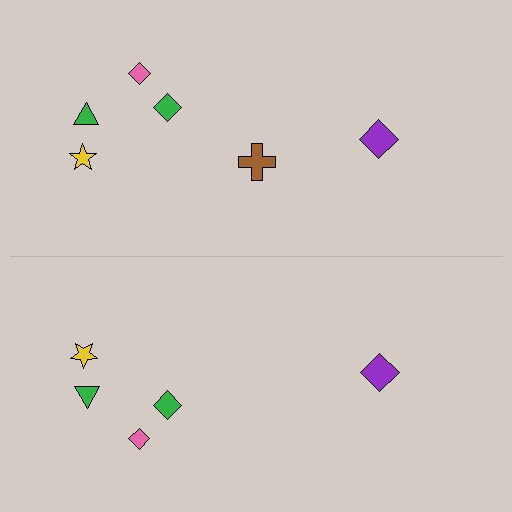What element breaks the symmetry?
A brown cross is missing from the bottom side.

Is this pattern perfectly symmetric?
No, the pattern is not perfectly symmetric. A brown cross is missing from the bottom side.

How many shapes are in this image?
There are 11 shapes in this image.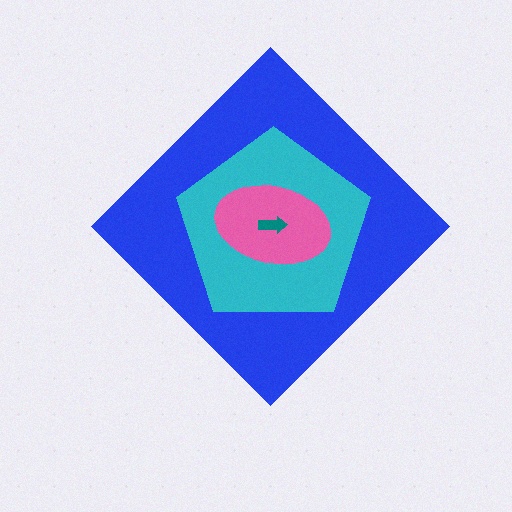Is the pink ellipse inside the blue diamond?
Yes.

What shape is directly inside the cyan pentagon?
The pink ellipse.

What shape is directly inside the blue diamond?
The cyan pentagon.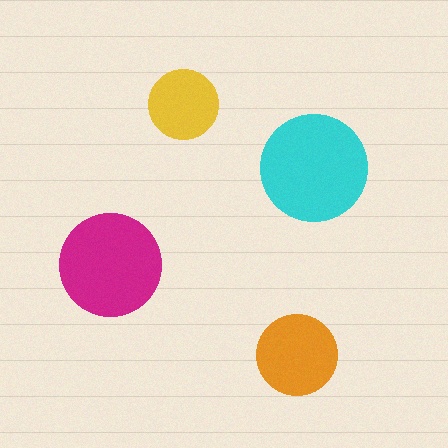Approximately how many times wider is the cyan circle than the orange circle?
About 1.5 times wider.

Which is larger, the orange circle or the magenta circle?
The magenta one.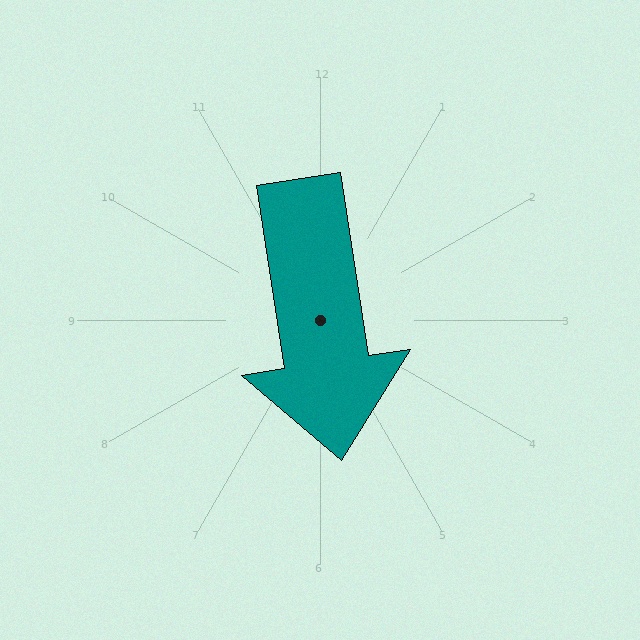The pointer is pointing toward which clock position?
Roughly 6 o'clock.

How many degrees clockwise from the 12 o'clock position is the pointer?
Approximately 171 degrees.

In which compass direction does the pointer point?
South.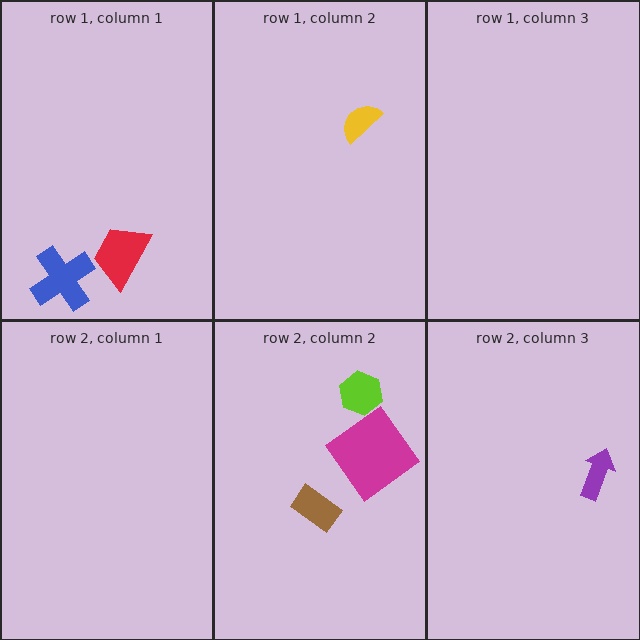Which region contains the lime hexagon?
The row 2, column 2 region.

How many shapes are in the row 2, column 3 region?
1.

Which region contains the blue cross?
The row 1, column 1 region.